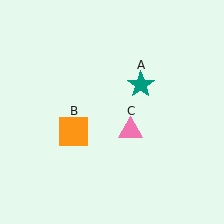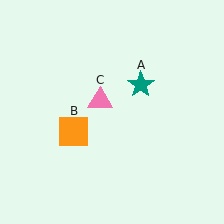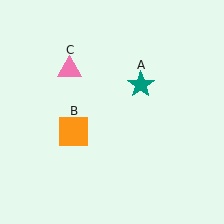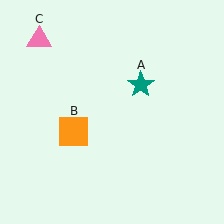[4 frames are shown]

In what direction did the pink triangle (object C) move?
The pink triangle (object C) moved up and to the left.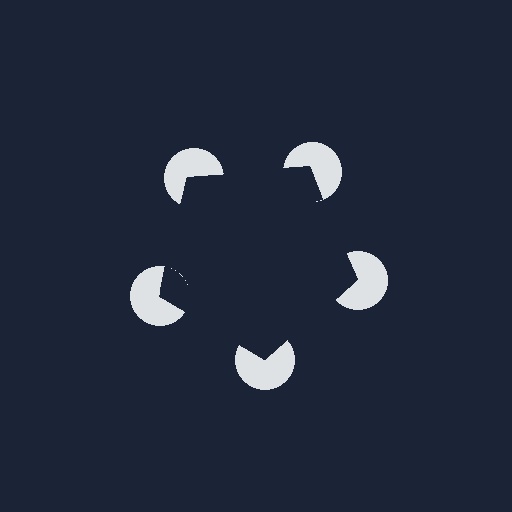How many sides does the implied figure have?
5 sides.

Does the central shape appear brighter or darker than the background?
It typically appears slightly darker than the background, even though no actual brightness change is drawn.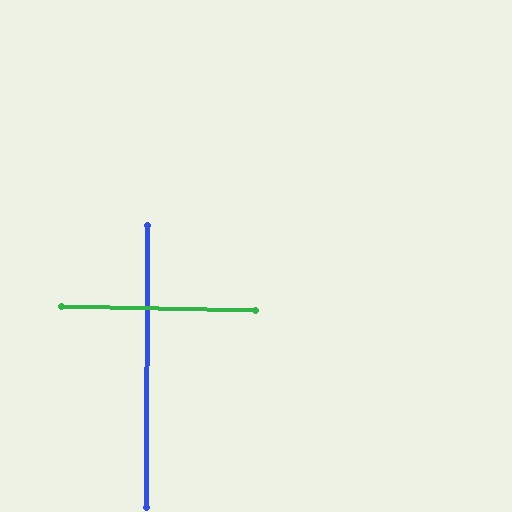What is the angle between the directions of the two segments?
Approximately 89 degrees.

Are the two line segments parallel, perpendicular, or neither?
Perpendicular — they meet at approximately 89°.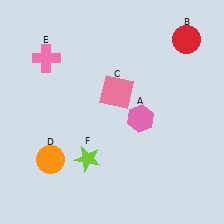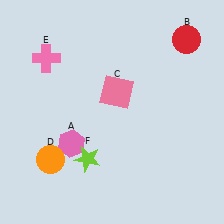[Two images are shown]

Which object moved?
The pink hexagon (A) moved left.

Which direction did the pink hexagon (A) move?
The pink hexagon (A) moved left.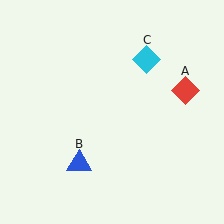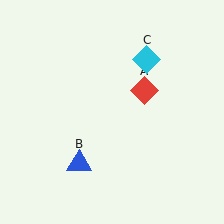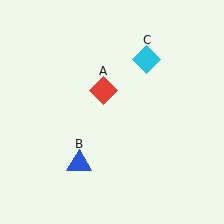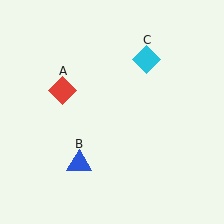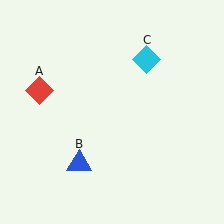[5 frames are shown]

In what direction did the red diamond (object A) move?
The red diamond (object A) moved left.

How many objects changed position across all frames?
1 object changed position: red diamond (object A).